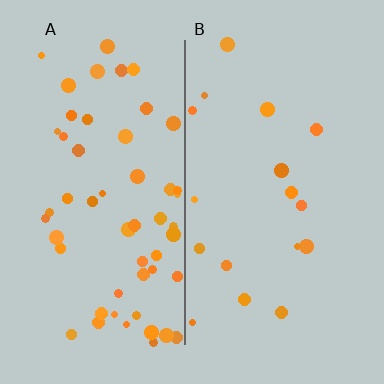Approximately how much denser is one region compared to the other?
Approximately 3.2× — region A over region B.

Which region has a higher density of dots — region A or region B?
A (the left).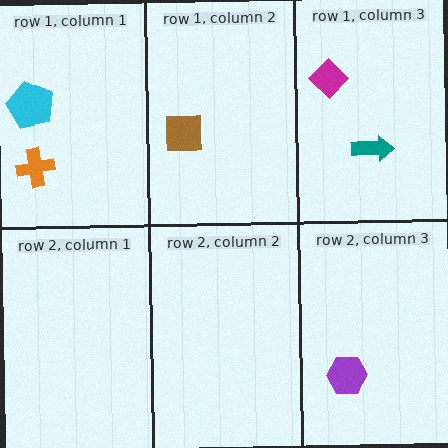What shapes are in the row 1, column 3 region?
The magenta diamond, the teal arrow.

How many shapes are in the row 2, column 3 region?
1.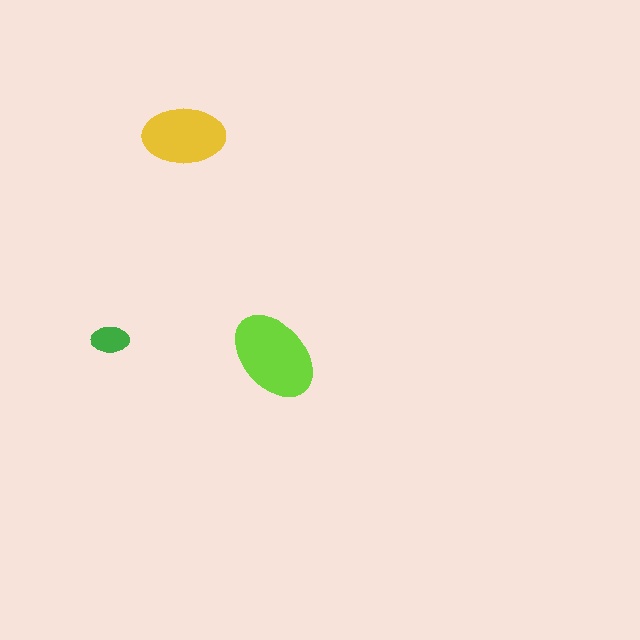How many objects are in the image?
There are 3 objects in the image.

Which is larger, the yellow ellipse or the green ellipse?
The yellow one.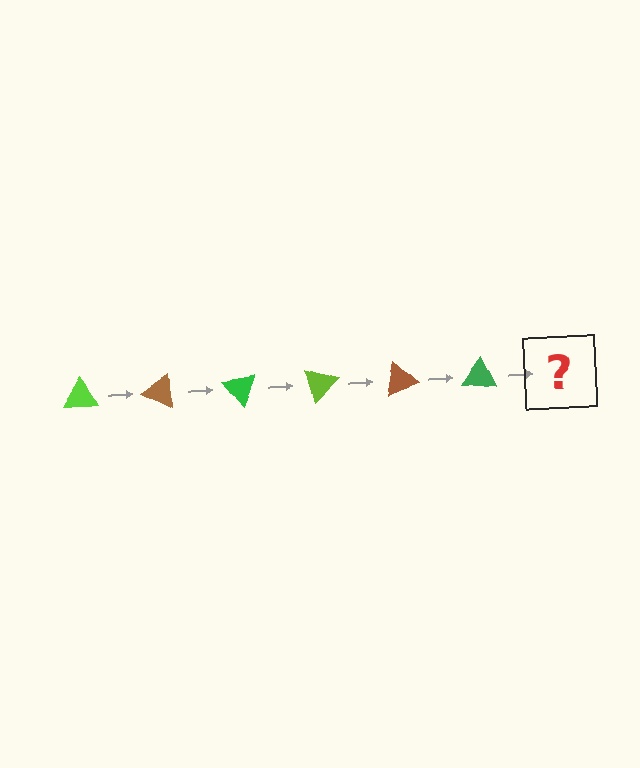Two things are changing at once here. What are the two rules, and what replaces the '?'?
The two rules are that it rotates 25 degrees each step and the color cycles through lime, brown, and green. The '?' should be a lime triangle, rotated 150 degrees from the start.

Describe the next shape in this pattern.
It should be a lime triangle, rotated 150 degrees from the start.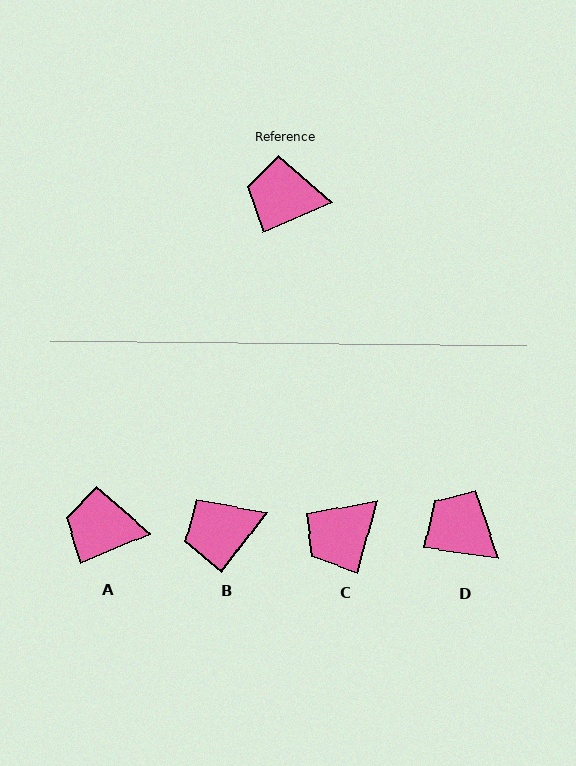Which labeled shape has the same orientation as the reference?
A.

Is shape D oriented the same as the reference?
No, it is off by about 30 degrees.